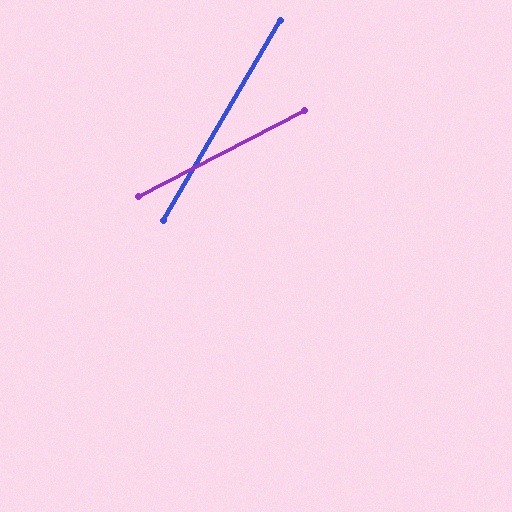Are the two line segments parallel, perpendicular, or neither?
Neither parallel nor perpendicular — they differ by about 32°.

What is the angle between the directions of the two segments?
Approximately 32 degrees.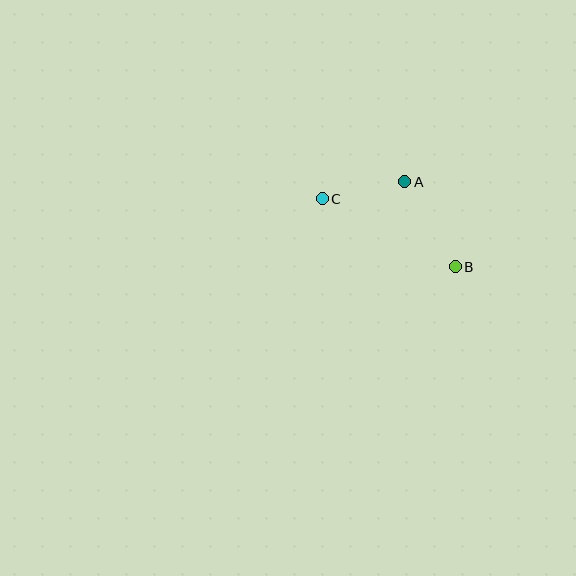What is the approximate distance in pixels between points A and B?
The distance between A and B is approximately 99 pixels.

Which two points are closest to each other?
Points A and C are closest to each other.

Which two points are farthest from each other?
Points B and C are farthest from each other.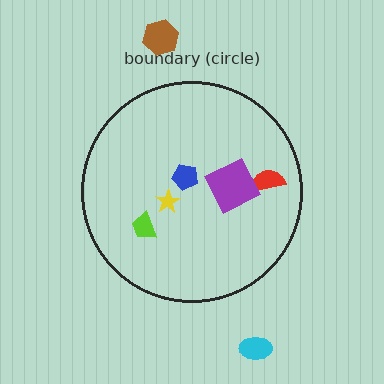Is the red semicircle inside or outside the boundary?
Inside.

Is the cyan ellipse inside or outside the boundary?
Outside.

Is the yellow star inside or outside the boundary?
Inside.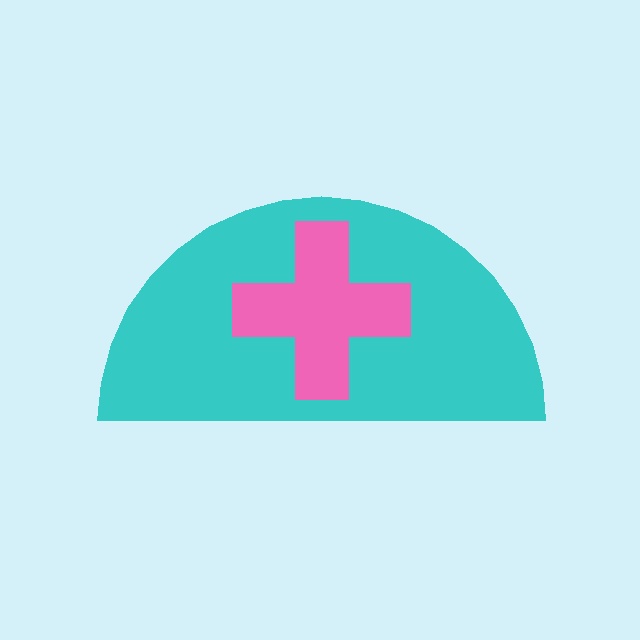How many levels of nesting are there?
2.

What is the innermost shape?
The pink cross.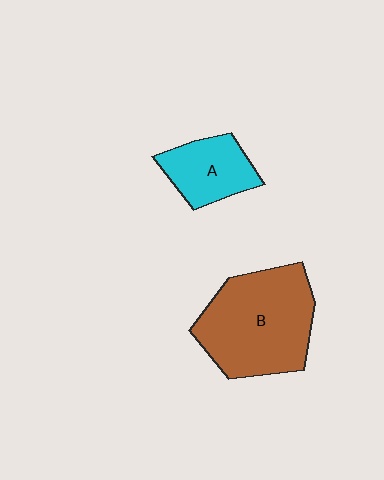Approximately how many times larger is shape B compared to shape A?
Approximately 2.1 times.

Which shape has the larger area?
Shape B (brown).